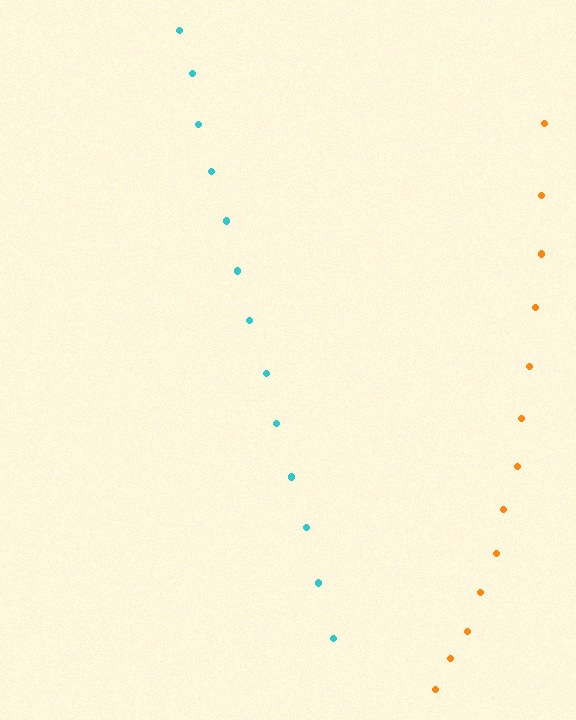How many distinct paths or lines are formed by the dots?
There are 2 distinct paths.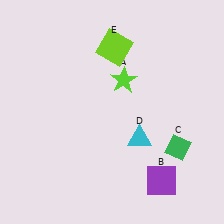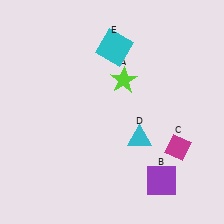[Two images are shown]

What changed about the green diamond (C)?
In Image 1, C is green. In Image 2, it changed to magenta.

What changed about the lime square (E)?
In Image 1, E is lime. In Image 2, it changed to cyan.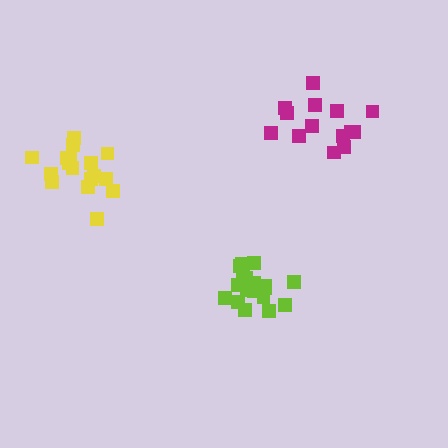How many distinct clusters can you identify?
There are 3 distinct clusters.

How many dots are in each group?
Group 1: 18 dots, Group 2: 14 dots, Group 3: 17 dots (49 total).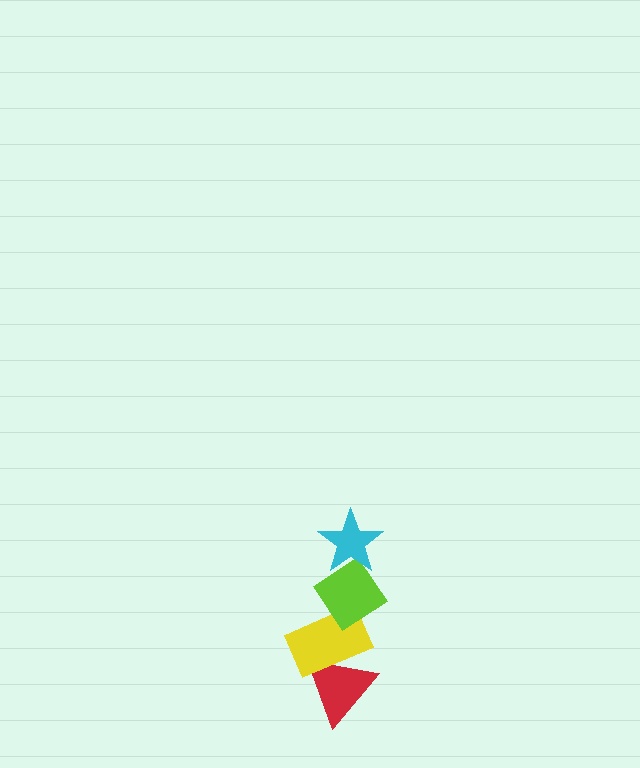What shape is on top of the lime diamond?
The cyan star is on top of the lime diamond.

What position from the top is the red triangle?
The red triangle is 4th from the top.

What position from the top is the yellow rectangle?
The yellow rectangle is 3rd from the top.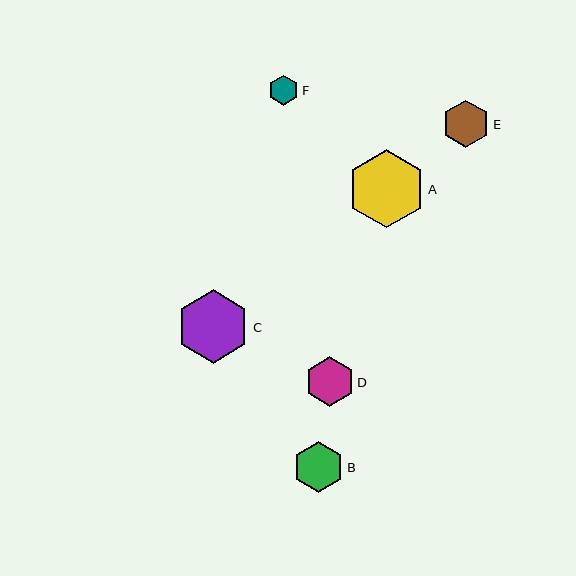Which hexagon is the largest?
Hexagon A is the largest with a size of approximately 78 pixels.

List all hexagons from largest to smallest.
From largest to smallest: A, C, B, D, E, F.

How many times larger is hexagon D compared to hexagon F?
Hexagon D is approximately 1.6 times the size of hexagon F.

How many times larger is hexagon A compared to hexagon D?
Hexagon A is approximately 1.6 times the size of hexagon D.